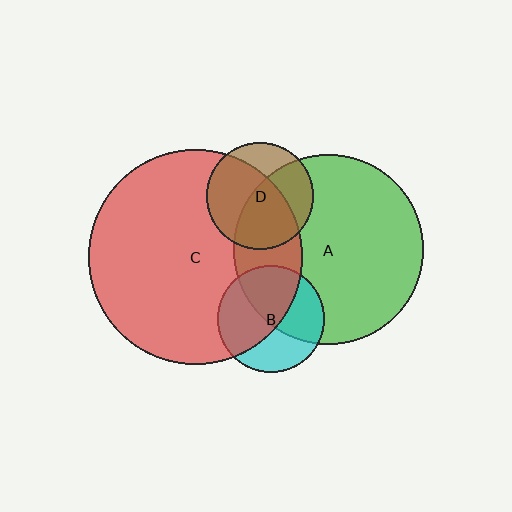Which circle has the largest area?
Circle C (red).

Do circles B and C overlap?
Yes.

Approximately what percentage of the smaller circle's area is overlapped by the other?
Approximately 55%.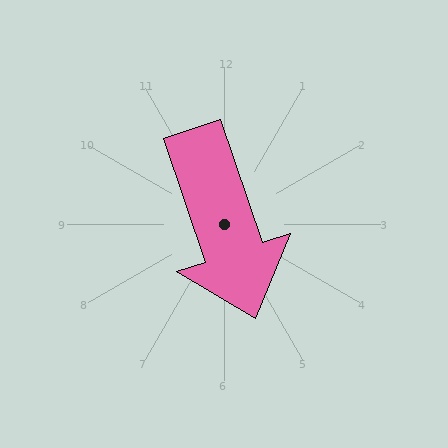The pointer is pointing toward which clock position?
Roughly 5 o'clock.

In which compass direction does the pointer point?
South.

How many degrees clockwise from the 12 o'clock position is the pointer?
Approximately 161 degrees.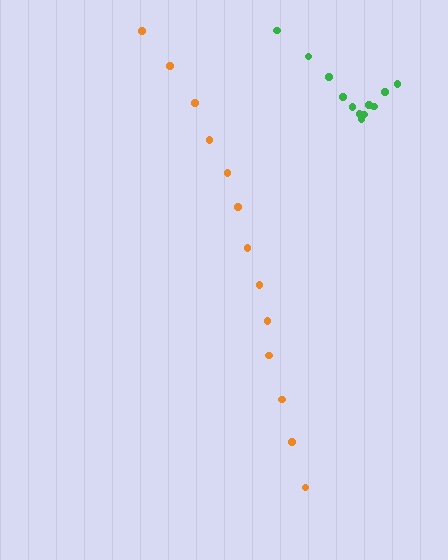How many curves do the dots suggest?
There are 2 distinct paths.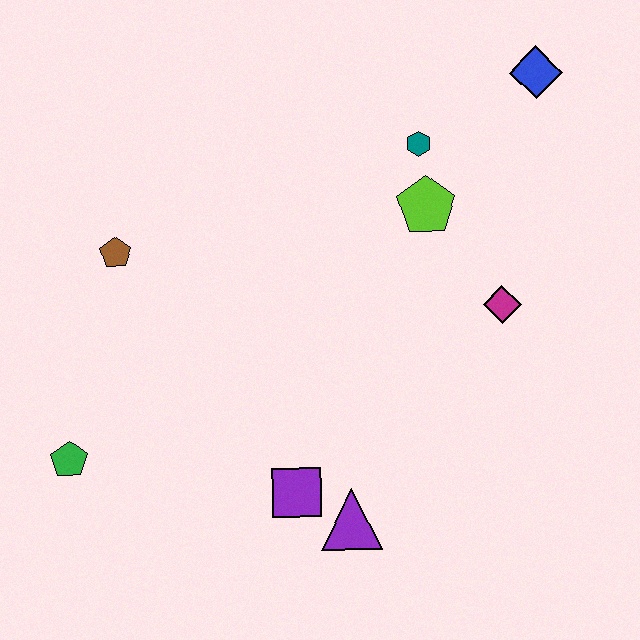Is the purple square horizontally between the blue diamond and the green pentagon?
Yes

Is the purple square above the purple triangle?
Yes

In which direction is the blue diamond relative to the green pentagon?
The blue diamond is to the right of the green pentagon.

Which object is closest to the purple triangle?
The purple square is closest to the purple triangle.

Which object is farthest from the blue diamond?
The green pentagon is farthest from the blue diamond.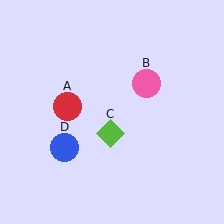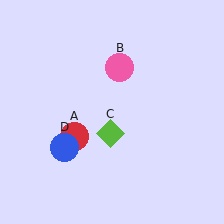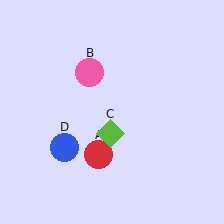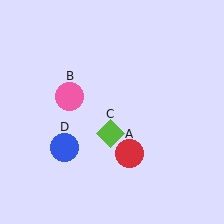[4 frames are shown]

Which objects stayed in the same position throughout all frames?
Lime diamond (object C) and blue circle (object D) remained stationary.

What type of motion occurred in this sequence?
The red circle (object A), pink circle (object B) rotated counterclockwise around the center of the scene.